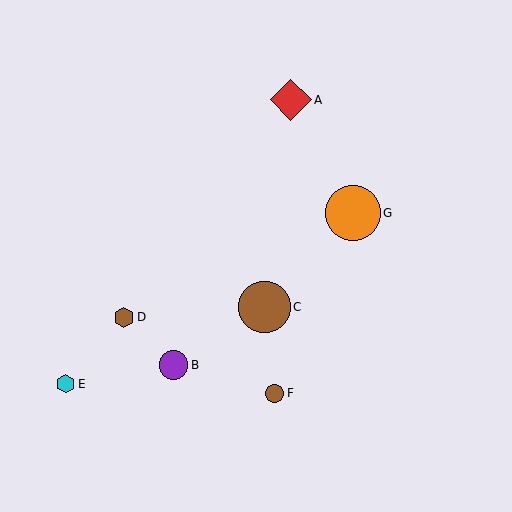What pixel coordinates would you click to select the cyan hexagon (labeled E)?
Click at (66, 384) to select the cyan hexagon E.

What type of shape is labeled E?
Shape E is a cyan hexagon.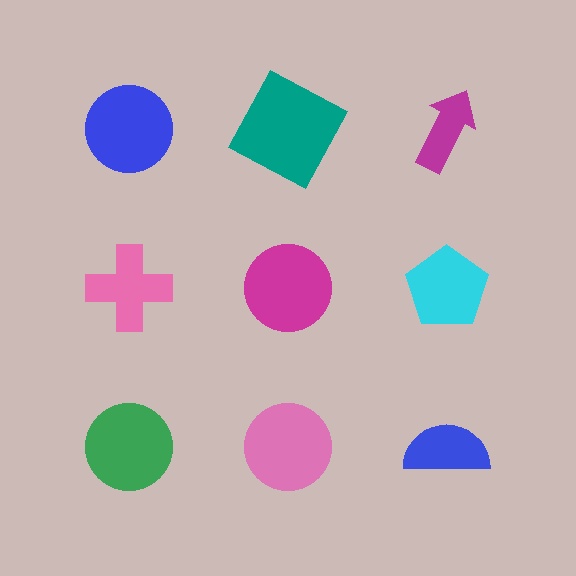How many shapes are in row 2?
3 shapes.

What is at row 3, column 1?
A green circle.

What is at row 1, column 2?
A teal square.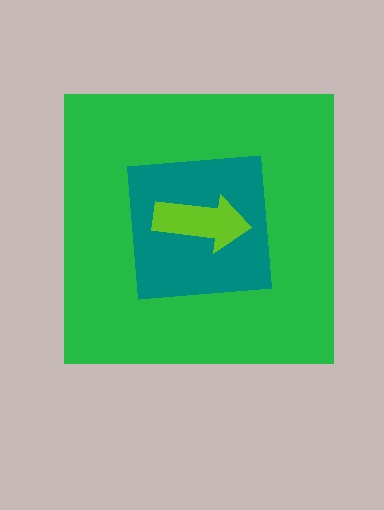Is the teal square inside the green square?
Yes.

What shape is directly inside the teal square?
The lime arrow.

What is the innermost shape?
The lime arrow.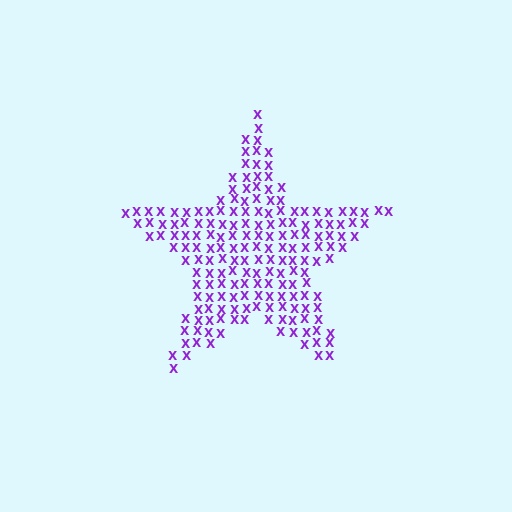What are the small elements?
The small elements are letter X's.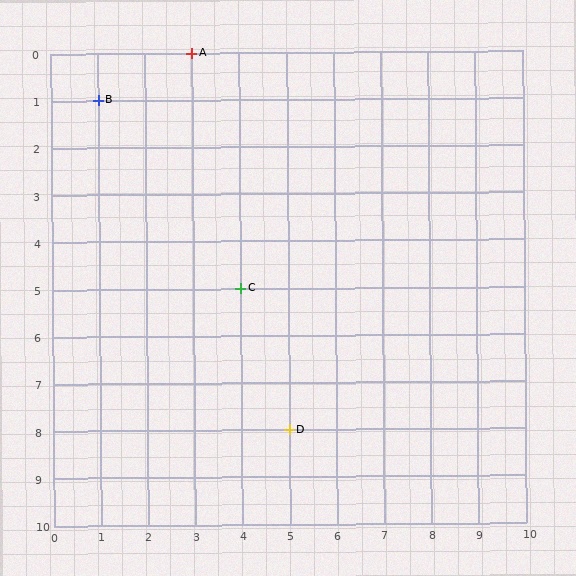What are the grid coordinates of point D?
Point D is at grid coordinates (5, 8).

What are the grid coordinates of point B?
Point B is at grid coordinates (1, 1).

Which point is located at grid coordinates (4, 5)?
Point C is at (4, 5).